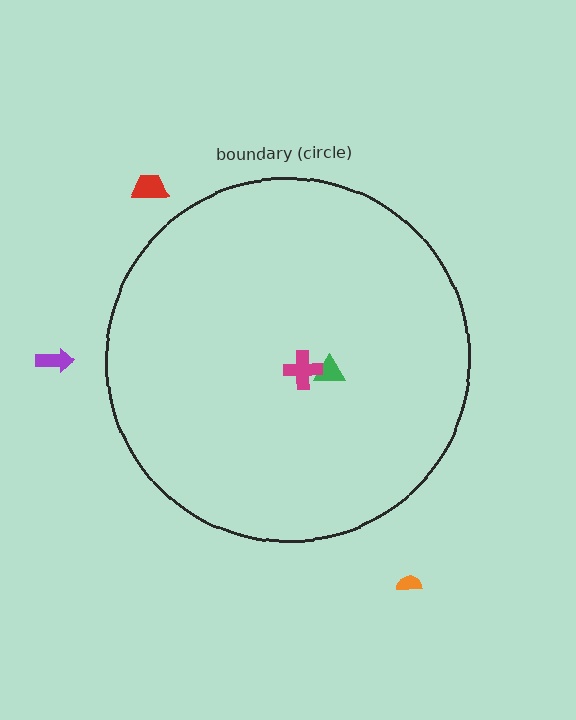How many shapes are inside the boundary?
2 inside, 3 outside.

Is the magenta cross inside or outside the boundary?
Inside.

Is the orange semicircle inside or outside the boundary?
Outside.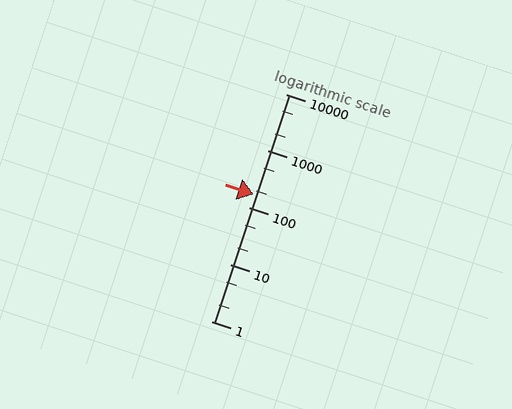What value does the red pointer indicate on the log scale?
The pointer indicates approximately 170.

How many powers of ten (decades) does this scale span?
The scale spans 4 decades, from 1 to 10000.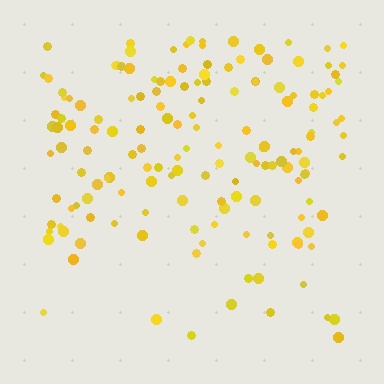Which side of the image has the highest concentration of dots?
The top.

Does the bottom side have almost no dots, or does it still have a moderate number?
Still a moderate number, just noticeably fewer than the top.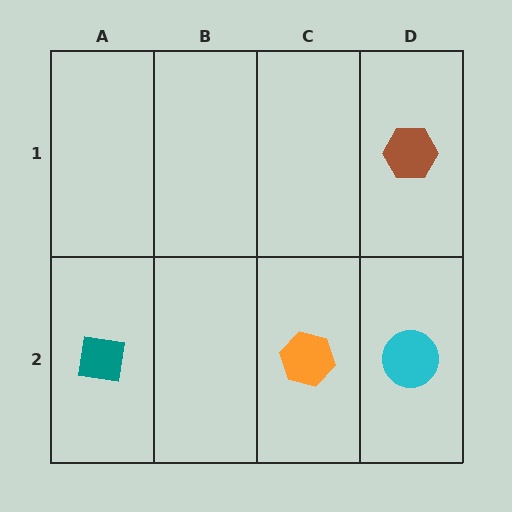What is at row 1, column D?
A brown hexagon.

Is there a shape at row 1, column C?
No, that cell is empty.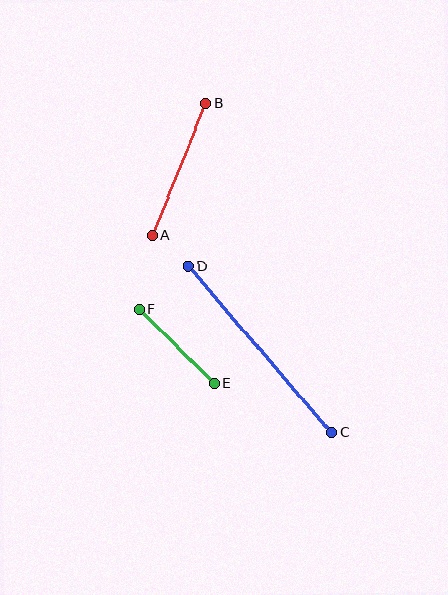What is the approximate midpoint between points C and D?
The midpoint is at approximately (260, 350) pixels.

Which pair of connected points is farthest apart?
Points C and D are farthest apart.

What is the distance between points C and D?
The distance is approximately 220 pixels.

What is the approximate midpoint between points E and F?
The midpoint is at approximately (177, 347) pixels.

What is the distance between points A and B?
The distance is approximately 142 pixels.